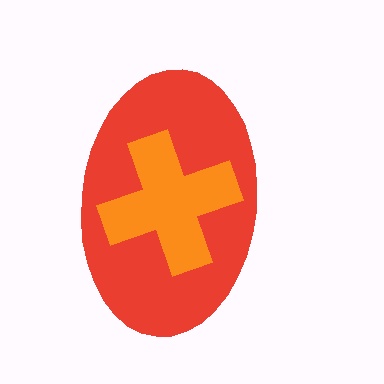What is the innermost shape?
The orange cross.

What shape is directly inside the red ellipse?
The orange cross.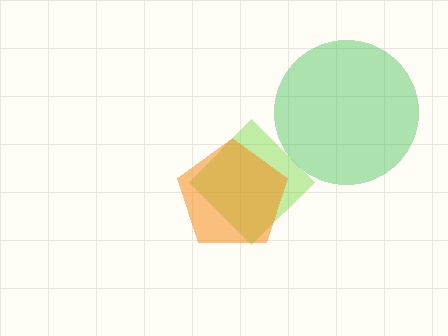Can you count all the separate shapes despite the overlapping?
Yes, there are 3 separate shapes.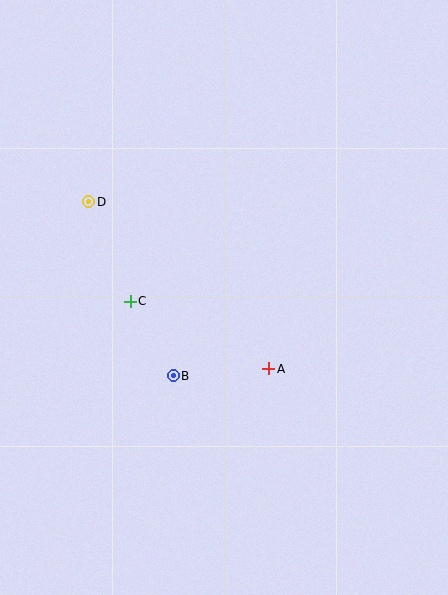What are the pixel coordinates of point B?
Point B is at (173, 376).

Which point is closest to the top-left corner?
Point D is closest to the top-left corner.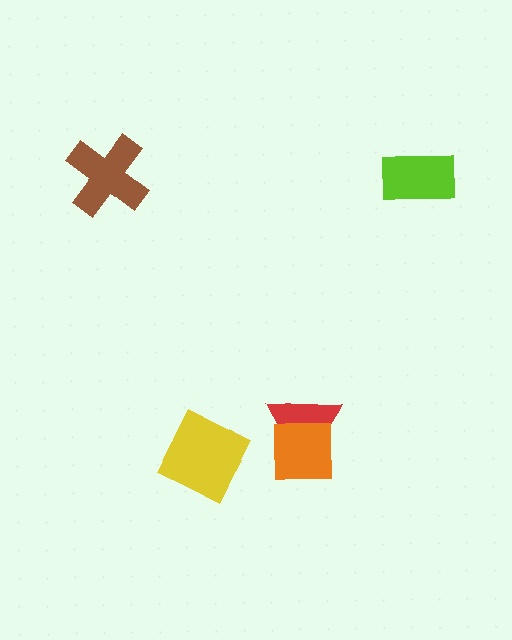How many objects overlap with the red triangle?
1 object overlaps with the red triangle.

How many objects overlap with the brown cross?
0 objects overlap with the brown cross.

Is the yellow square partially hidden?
No, no other shape covers it.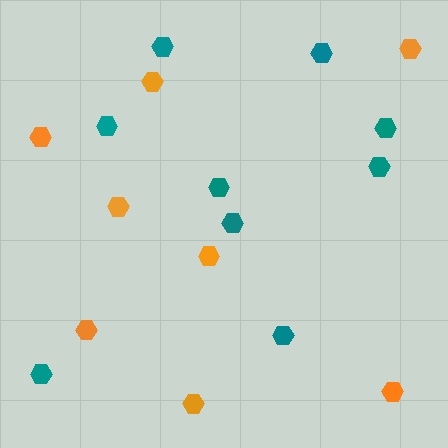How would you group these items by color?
There are 2 groups: one group of teal hexagons (9) and one group of orange hexagons (8).